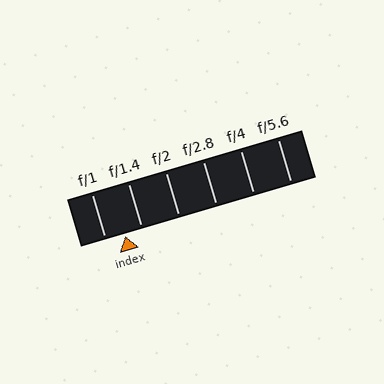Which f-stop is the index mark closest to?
The index mark is closest to f/1.4.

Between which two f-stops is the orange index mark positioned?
The index mark is between f/1 and f/1.4.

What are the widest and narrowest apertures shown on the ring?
The widest aperture shown is f/1 and the narrowest is f/5.6.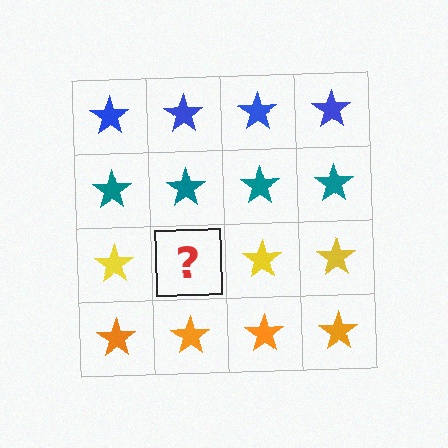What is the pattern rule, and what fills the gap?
The rule is that each row has a consistent color. The gap should be filled with a yellow star.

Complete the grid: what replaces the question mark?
The question mark should be replaced with a yellow star.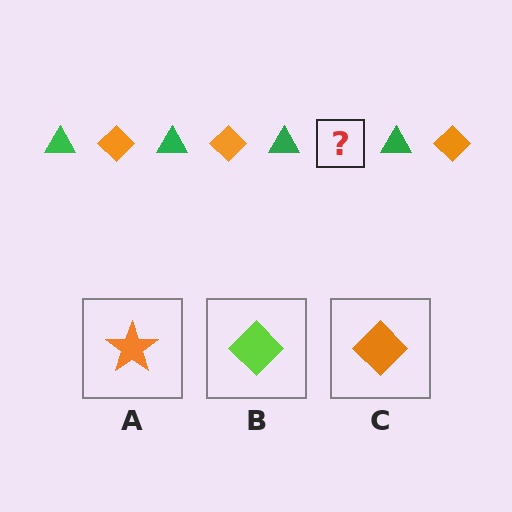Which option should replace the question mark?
Option C.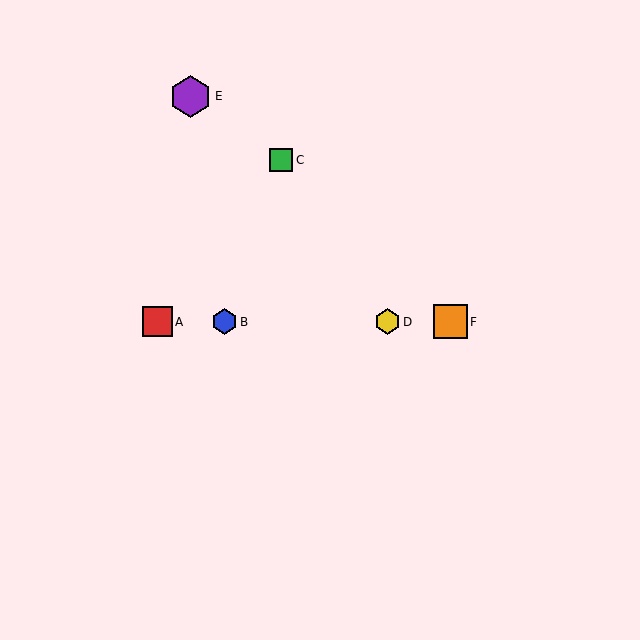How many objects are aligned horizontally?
4 objects (A, B, D, F) are aligned horizontally.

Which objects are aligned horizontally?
Objects A, B, D, F are aligned horizontally.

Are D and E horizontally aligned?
No, D is at y≈322 and E is at y≈96.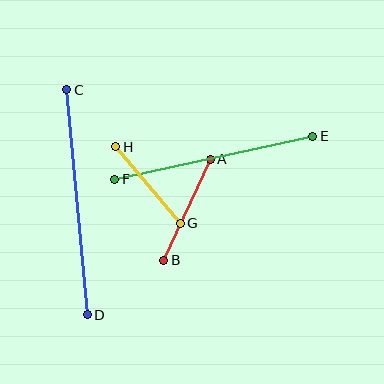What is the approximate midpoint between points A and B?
The midpoint is at approximately (187, 210) pixels.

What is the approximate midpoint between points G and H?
The midpoint is at approximately (148, 185) pixels.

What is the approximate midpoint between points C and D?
The midpoint is at approximately (77, 202) pixels.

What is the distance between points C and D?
The distance is approximately 226 pixels.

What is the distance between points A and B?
The distance is approximately 111 pixels.